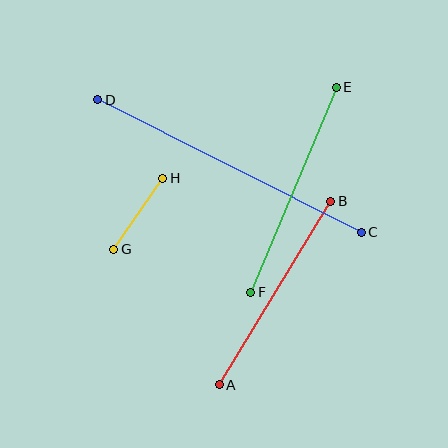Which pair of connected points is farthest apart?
Points C and D are farthest apart.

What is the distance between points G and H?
The distance is approximately 87 pixels.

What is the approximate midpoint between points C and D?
The midpoint is at approximately (229, 166) pixels.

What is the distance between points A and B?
The distance is approximately 215 pixels.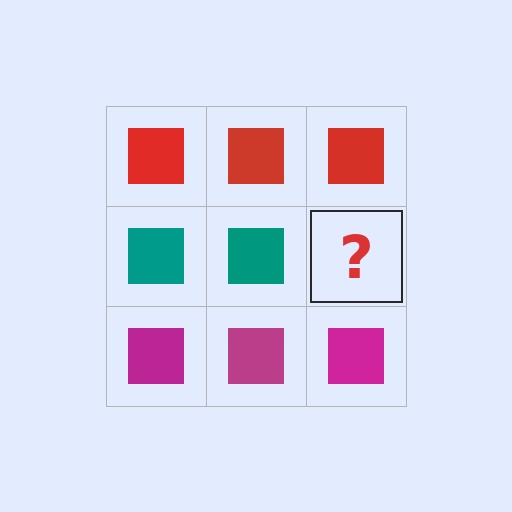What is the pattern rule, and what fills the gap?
The rule is that each row has a consistent color. The gap should be filled with a teal square.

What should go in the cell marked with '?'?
The missing cell should contain a teal square.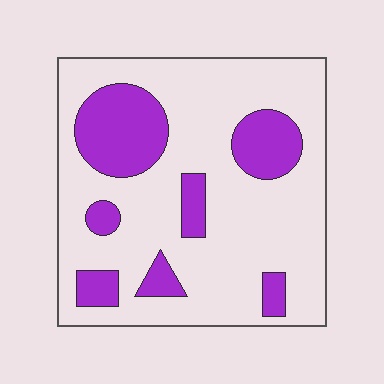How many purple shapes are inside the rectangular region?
7.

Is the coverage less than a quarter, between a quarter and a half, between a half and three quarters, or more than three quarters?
Less than a quarter.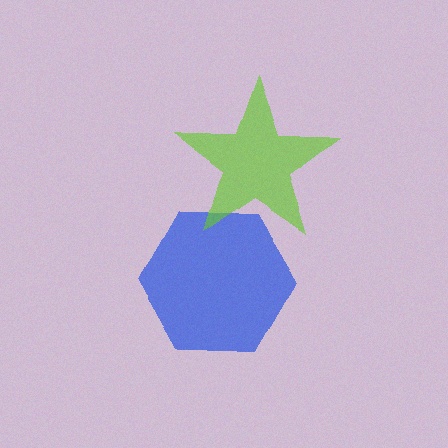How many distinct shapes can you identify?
There are 2 distinct shapes: a blue hexagon, a lime star.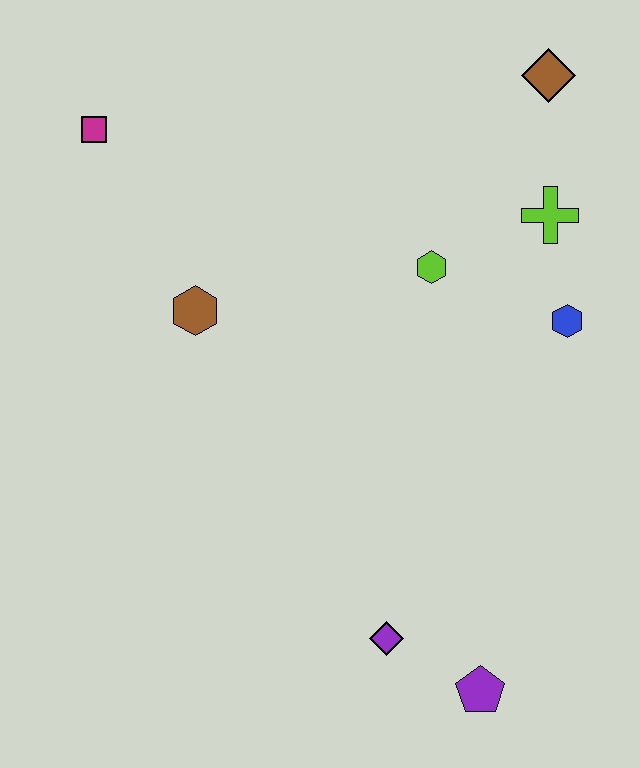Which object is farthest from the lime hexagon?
The purple pentagon is farthest from the lime hexagon.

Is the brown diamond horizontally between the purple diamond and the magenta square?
No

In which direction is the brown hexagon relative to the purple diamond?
The brown hexagon is above the purple diamond.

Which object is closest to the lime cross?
The blue hexagon is closest to the lime cross.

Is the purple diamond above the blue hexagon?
No